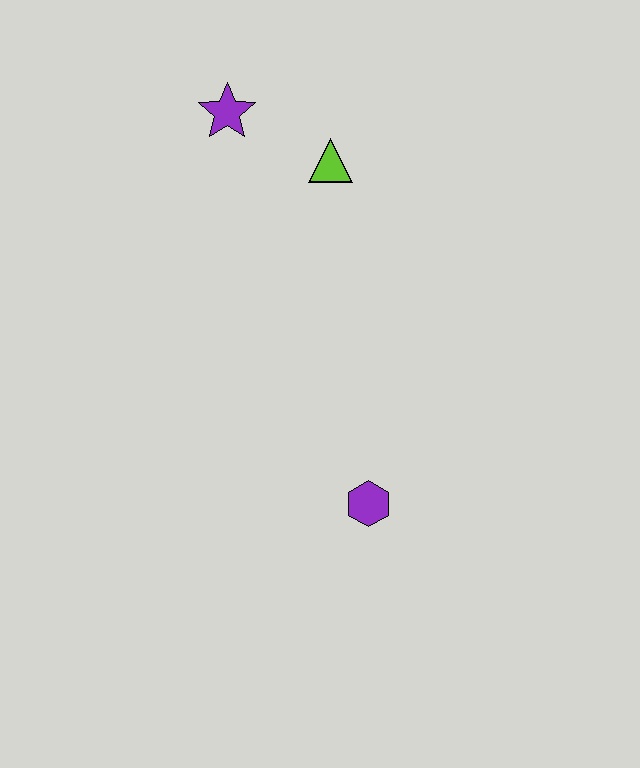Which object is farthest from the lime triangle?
The purple hexagon is farthest from the lime triangle.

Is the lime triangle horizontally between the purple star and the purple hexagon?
Yes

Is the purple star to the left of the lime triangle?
Yes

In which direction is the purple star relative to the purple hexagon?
The purple star is above the purple hexagon.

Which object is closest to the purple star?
The lime triangle is closest to the purple star.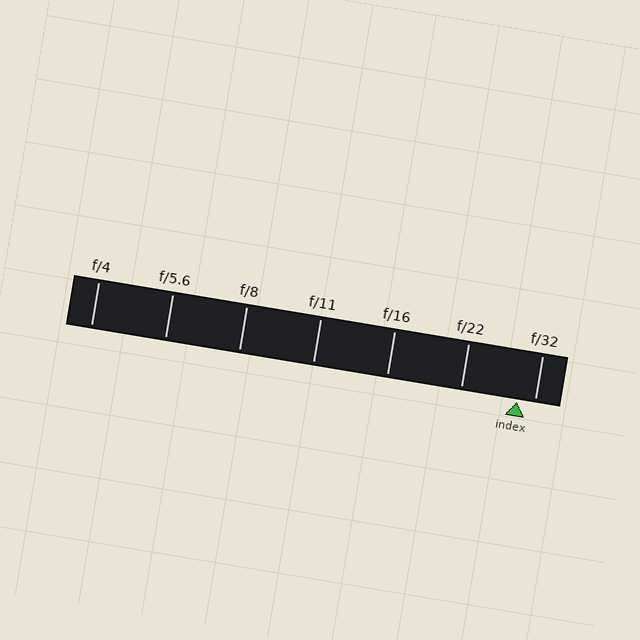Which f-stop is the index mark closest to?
The index mark is closest to f/32.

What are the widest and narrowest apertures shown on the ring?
The widest aperture shown is f/4 and the narrowest is f/32.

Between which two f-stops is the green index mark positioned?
The index mark is between f/22 and f/32.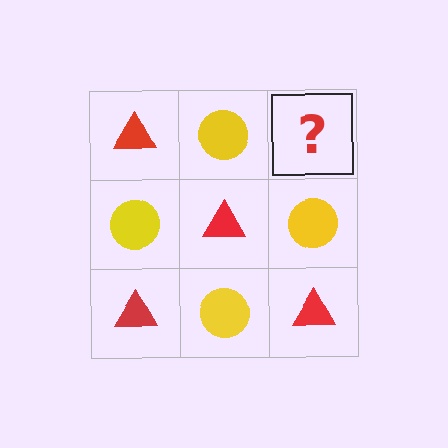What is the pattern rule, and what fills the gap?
The rule is that it alternates red triangle and yellow circle in a checkerboard pattern. The gap should be filled with a red triangle.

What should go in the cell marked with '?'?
The missing cell should contain a red triangle.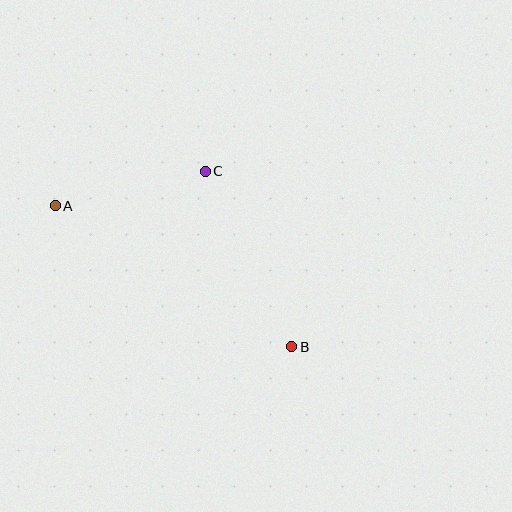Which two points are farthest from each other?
Points A and B are farthest from each other.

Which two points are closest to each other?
Points A and C are closest to each other.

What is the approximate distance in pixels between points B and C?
The distance between B and C is approximately 196 pixels.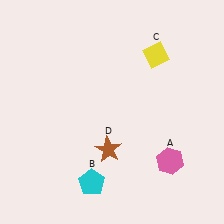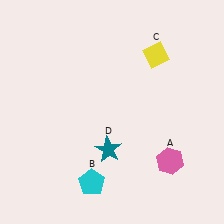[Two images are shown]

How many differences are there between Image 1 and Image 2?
There is 1 difference between the two images.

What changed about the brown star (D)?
In Image 1, D is brown. In Image 2, it changed to teal.